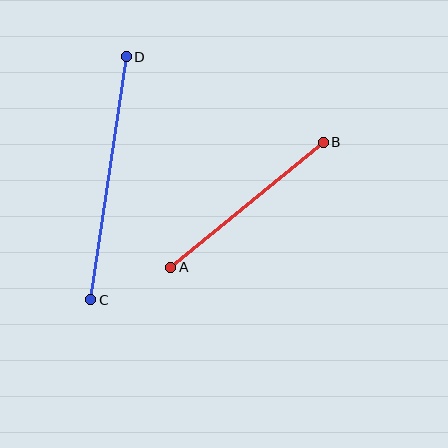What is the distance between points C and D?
The distance is approximately 245 pixels.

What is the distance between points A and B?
The distance is approximately 197 pixels.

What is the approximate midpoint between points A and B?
The midpoint is at approximately (247, 205) pixels.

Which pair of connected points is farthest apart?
Points C and D are farthest apart.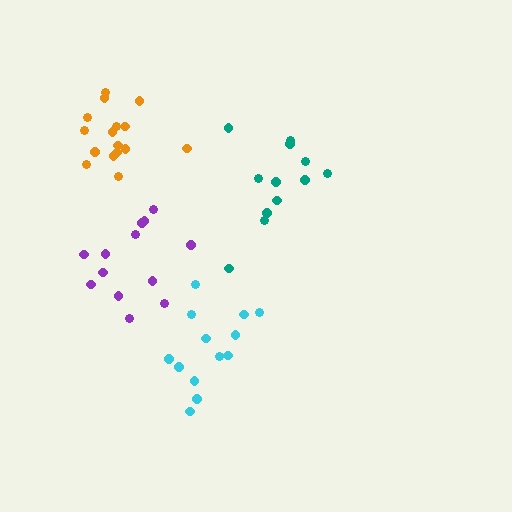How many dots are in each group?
Group 1: 13 dots, Group 2: 13 dots, Group 3: 12 dots, Group 4: 16 dots (54 total).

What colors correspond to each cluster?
The clusters are colored: cyan, purple, teal, orange.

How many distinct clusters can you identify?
There are 4 distinct clusters.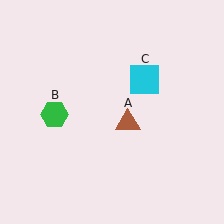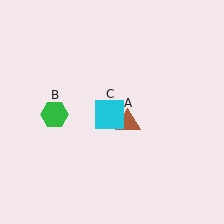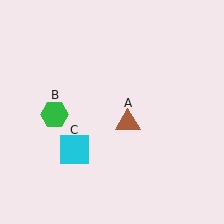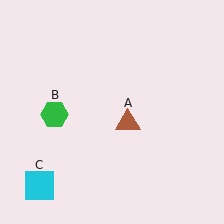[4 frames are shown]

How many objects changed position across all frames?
1 object changed position: cyan square (object C).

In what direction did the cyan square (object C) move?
The cyan square (object C) moved down and to the left.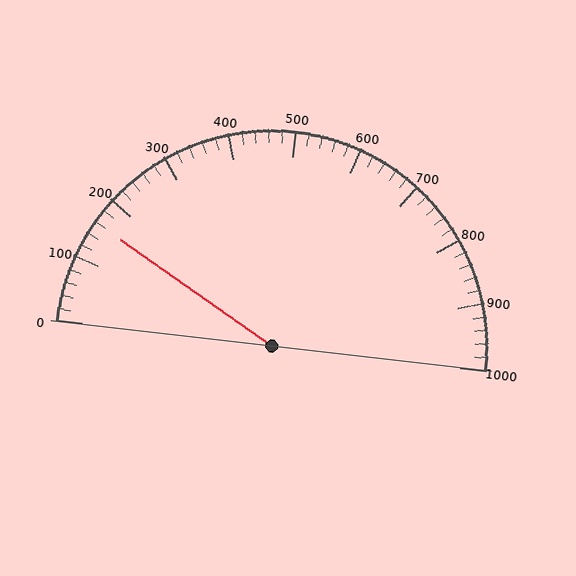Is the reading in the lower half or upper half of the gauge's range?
The reading is in the lower half of the range (0 to 1000).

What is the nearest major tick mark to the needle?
The nearest major tick mark is 200.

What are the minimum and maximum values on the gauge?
The gauge ranges from 0 to 1000.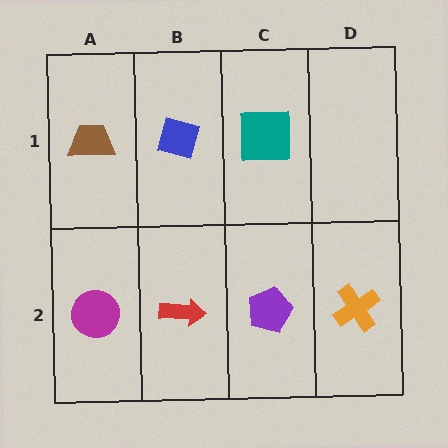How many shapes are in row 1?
3 shapes.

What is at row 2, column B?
A red arrow.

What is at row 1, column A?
A brown trapezoid.